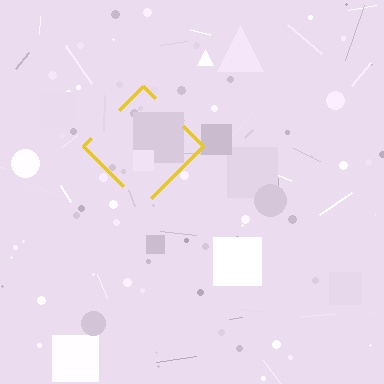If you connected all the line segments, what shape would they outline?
They would outline a diamond.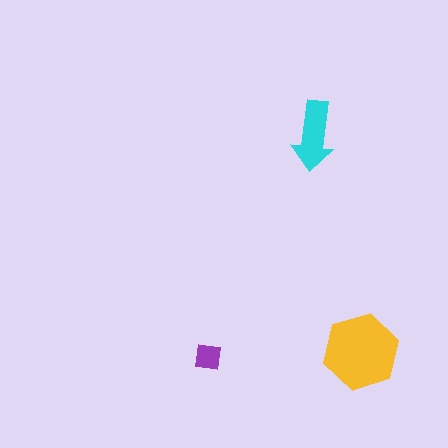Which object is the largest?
The yellow hexagon.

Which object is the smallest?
The purple square.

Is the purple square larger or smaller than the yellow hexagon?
Smaller.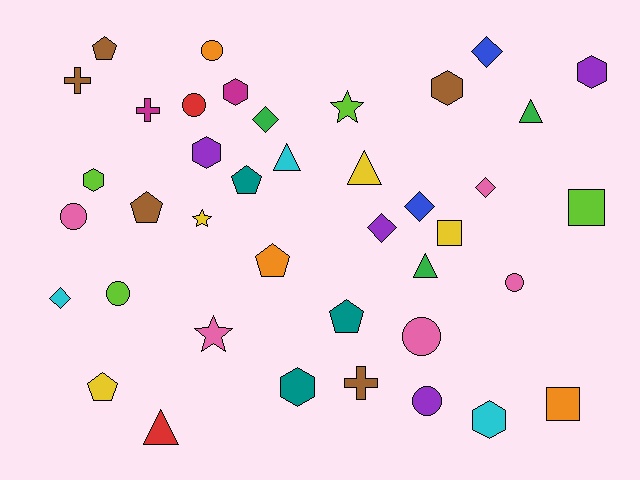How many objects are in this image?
There are 40 objects.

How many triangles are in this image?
There are 5 triangles.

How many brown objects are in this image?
There are 5 brown objects.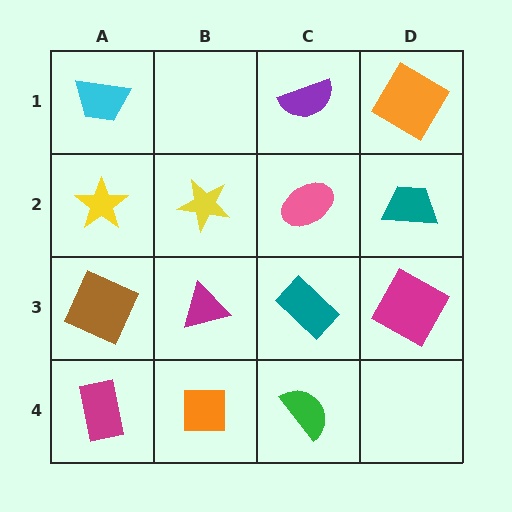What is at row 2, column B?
A yellow star.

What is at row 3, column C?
A teal rectangle.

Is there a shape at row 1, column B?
No, that cell is empty.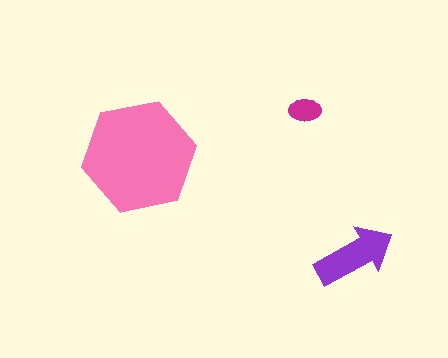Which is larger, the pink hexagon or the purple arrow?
The pink hexagon.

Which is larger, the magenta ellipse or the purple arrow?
The purple arrow.